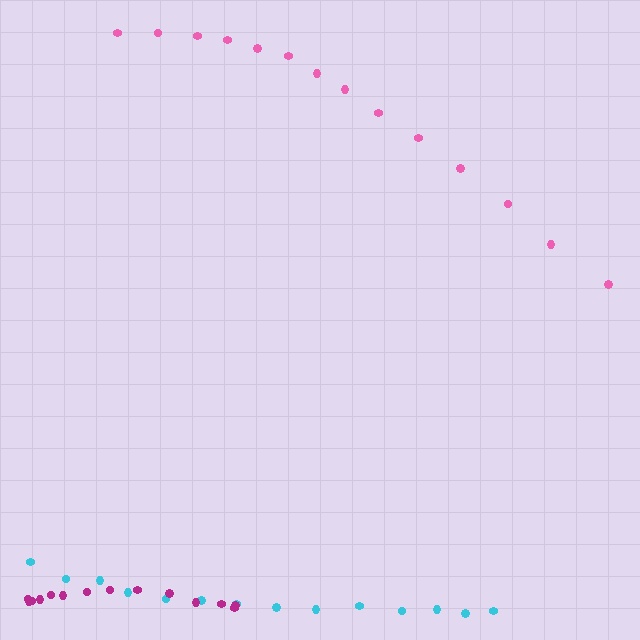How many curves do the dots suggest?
There are 3 distinct paths.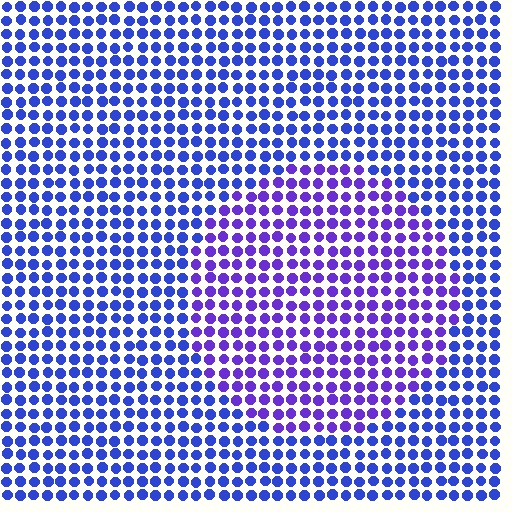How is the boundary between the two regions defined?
The boundary is defined purely by a slight shift in hue (about 31 degrees). Spacing, size, and orientation are identical on both sides.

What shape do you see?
I see a circle.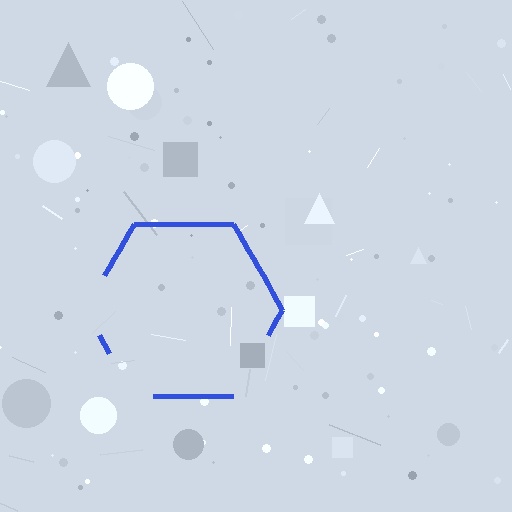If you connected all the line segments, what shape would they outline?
They would outline a hexagon.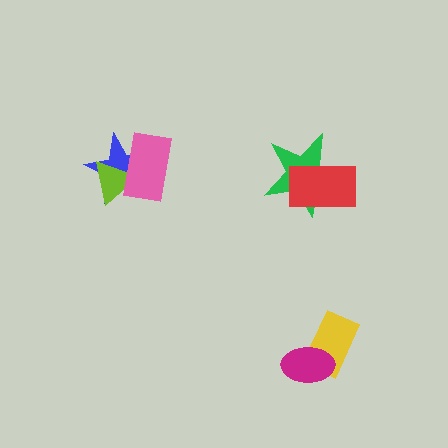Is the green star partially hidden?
Yes, it is partially covered by another shape.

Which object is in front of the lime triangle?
The pink rectangle is in front of the lime triangle.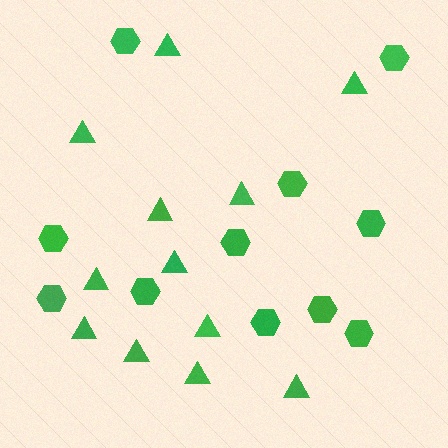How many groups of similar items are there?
There are 2 groups: one group of triangles (12) and one group of hexagons (11).